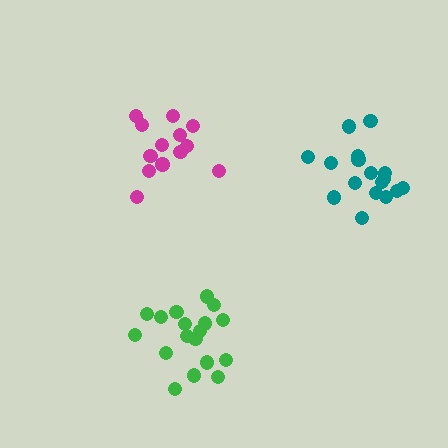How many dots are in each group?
Group 1: 17 dots, Group 2: 13 dots, Group 3: 19 dots (49 total).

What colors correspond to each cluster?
The clusters are colored: teal, magenta, green.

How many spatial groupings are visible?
There are 3 spatial groupings.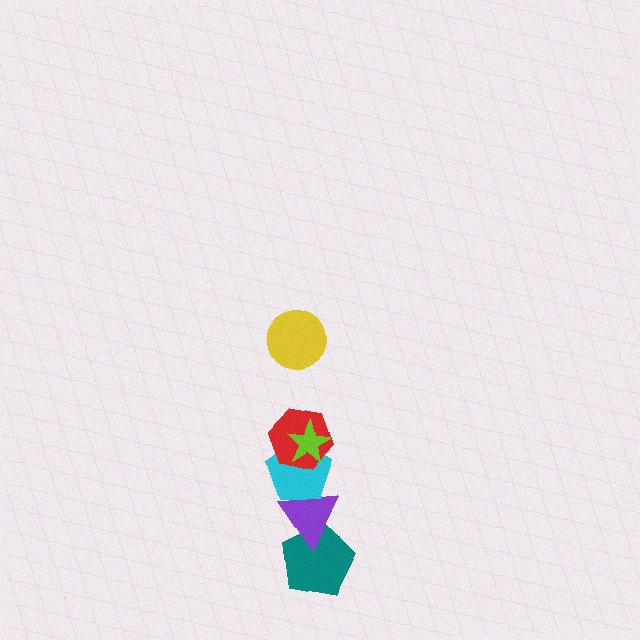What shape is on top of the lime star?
The yellow circle is on top of the lime star.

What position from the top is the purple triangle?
The purple triangle is 5th from the top.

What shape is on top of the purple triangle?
The cyan pentagon is on top of the purple triangle.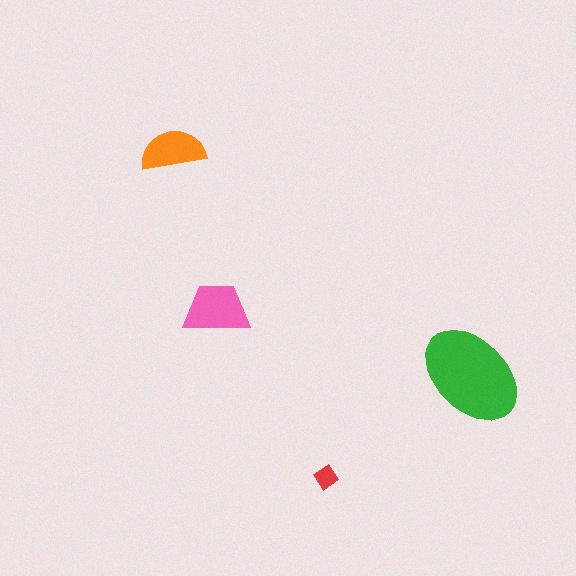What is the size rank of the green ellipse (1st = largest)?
1st.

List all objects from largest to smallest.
The green ellipse, the pink trapezoid, the orange semicircle, the red diamond.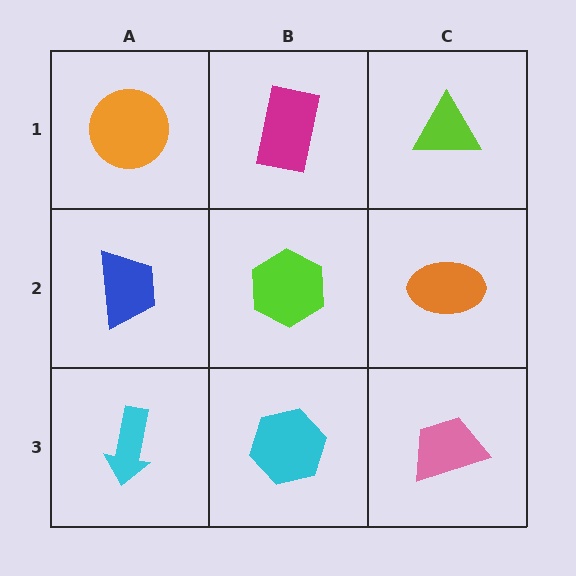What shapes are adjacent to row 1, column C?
An orange ellipse (row 2, column C), a magenta rectangle (row 1, column B).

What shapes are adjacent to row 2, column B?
A magenta rectangle (row 1, column B), a cyan hexagon (row 3, column B), a blue trapezoid (row 2, column A), an orange ellipse (row 2, column C).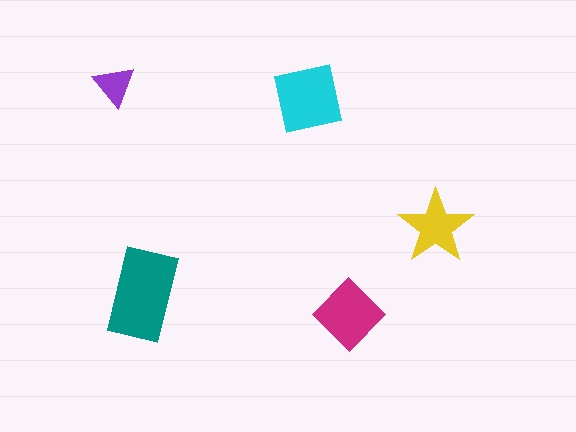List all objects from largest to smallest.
The teal rectangle, the cyan square, the magenta diamond, the yellow star, the purple triangle.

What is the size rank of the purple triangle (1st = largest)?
5th.